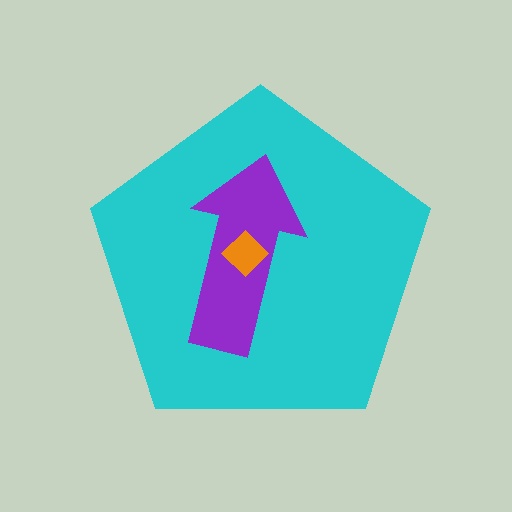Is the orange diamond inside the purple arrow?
Yes.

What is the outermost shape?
The cyan pentagon.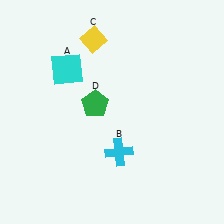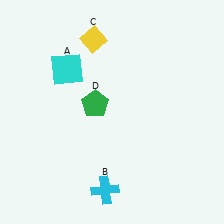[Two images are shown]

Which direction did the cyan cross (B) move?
The cyan cross (B) moved down.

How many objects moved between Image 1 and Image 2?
1 object moved between the two images.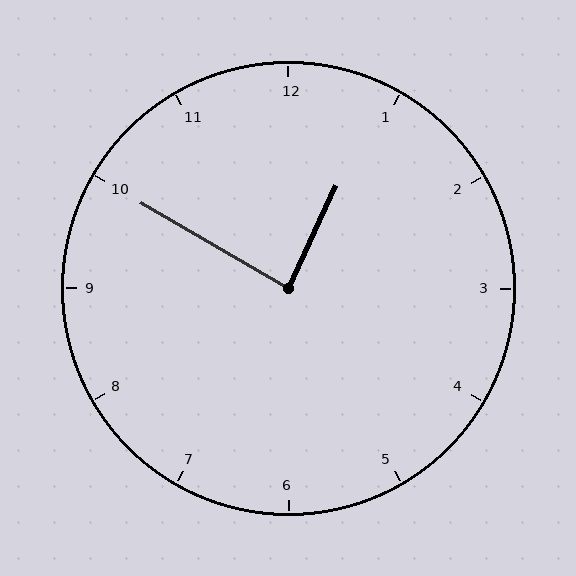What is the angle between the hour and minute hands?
Approximately 85 degrees.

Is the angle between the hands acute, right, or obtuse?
It is right.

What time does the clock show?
12:50.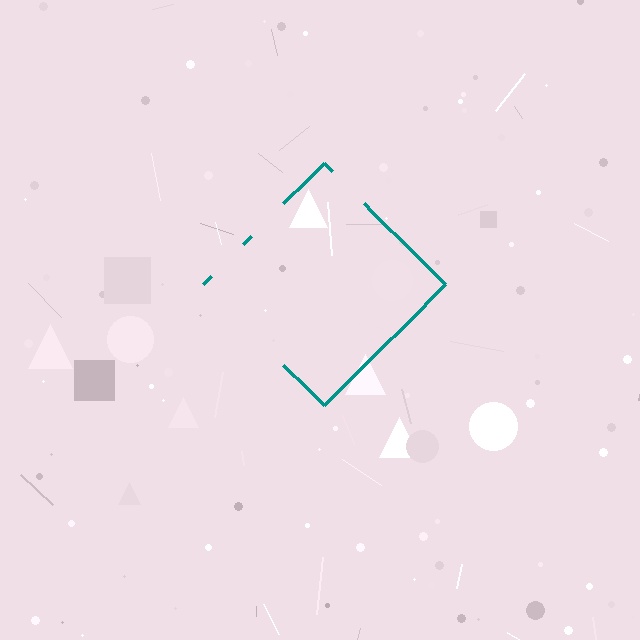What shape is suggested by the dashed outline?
The dashed outline suggests a diamond.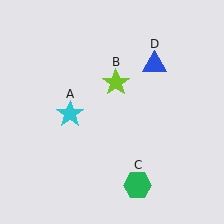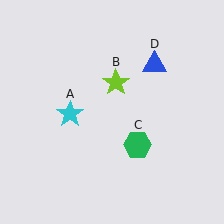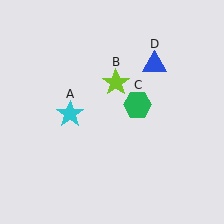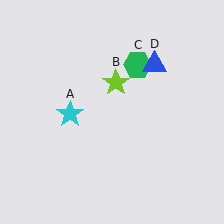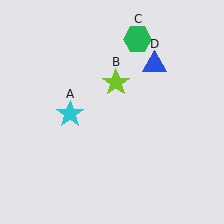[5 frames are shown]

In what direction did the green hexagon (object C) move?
The green hexagon (object C) moved up.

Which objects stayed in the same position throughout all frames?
Cyan star (object A) and lime star (object B) and blue triangle (object D) remained stationary.